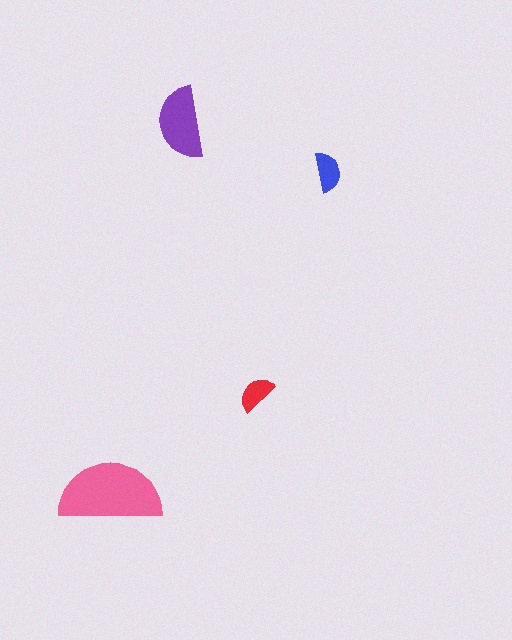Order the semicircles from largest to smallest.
the pink one, the purple one, the blue one, the red one.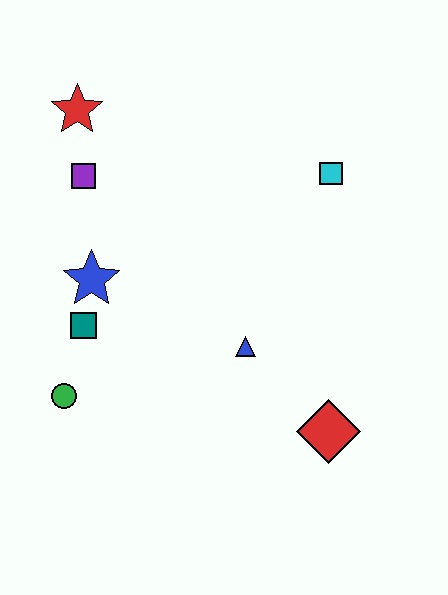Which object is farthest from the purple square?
The red diamond is farthest from the purple square.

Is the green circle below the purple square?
Yes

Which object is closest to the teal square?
The blue star is closest to the teal square.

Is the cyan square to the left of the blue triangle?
No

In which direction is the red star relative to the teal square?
The red star is above the teal square.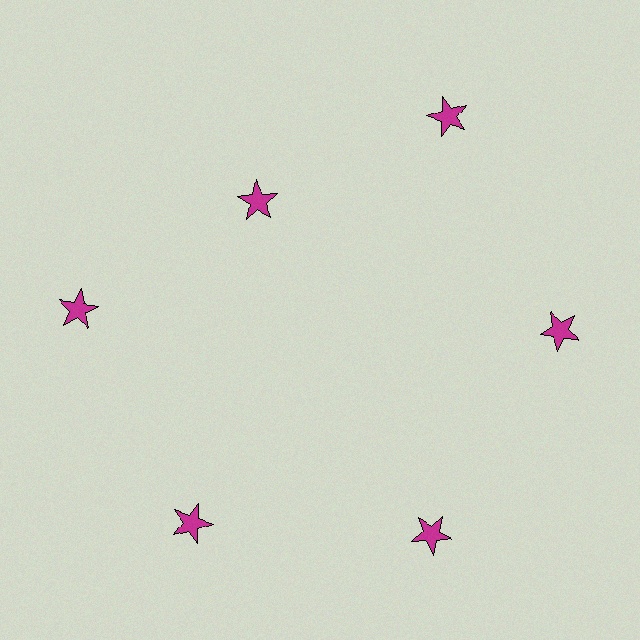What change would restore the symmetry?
The symmetry would be restored by moving it outward, back onto the ring so that all 6 stars sit at equal angles and equal distance from the center.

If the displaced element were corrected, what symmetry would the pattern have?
It would have 6-fold rotational symmetry — the pattern would map onto itself every 60 degrees.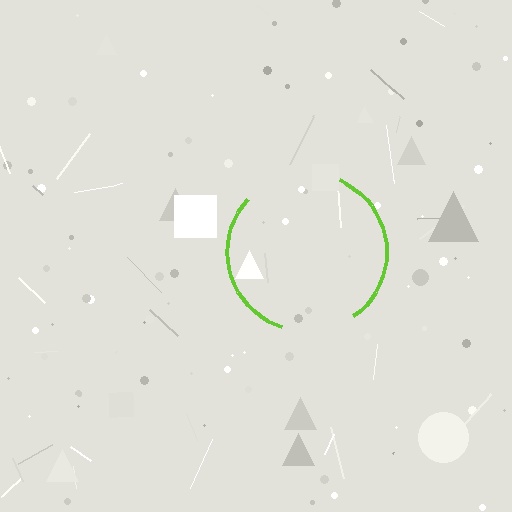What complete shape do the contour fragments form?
The contour fragments form a circle.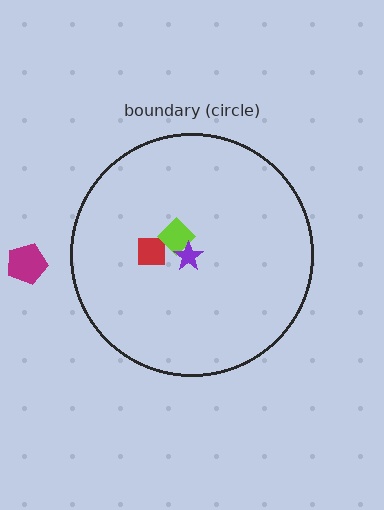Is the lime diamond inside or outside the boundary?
Inside.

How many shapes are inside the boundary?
3 inside, 1 outside.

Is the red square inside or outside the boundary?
Inside.